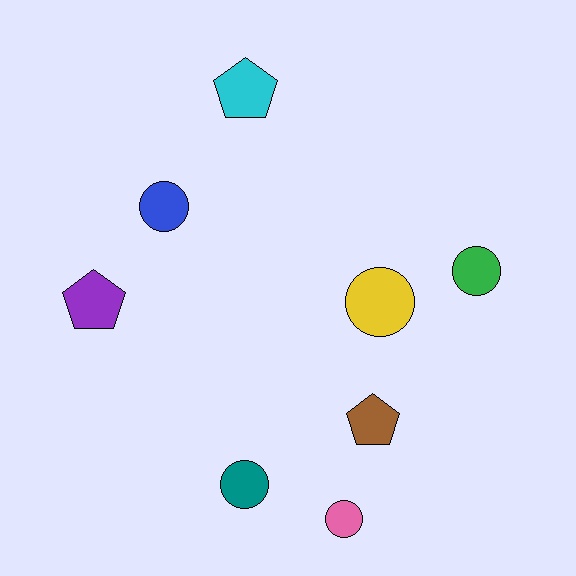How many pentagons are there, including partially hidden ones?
There are 3 pentagons.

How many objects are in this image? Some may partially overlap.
There are 8 objects.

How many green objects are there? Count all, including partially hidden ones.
There is 1 green object.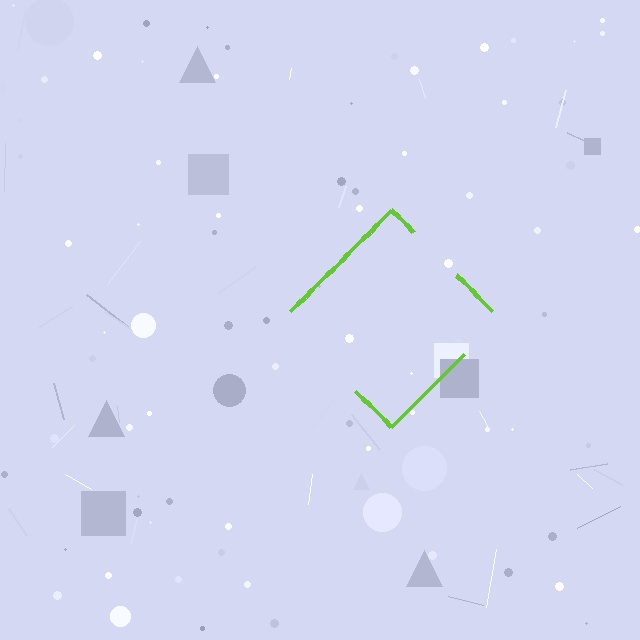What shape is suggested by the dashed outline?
The dashed outline suggests a diamond.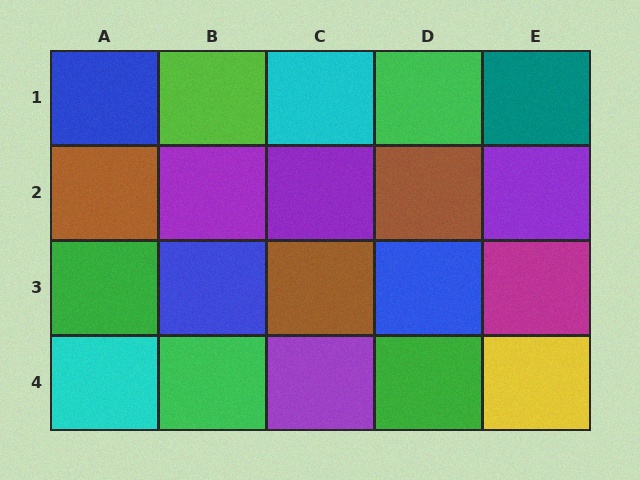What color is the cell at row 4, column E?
Yellow.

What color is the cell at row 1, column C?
Cyan.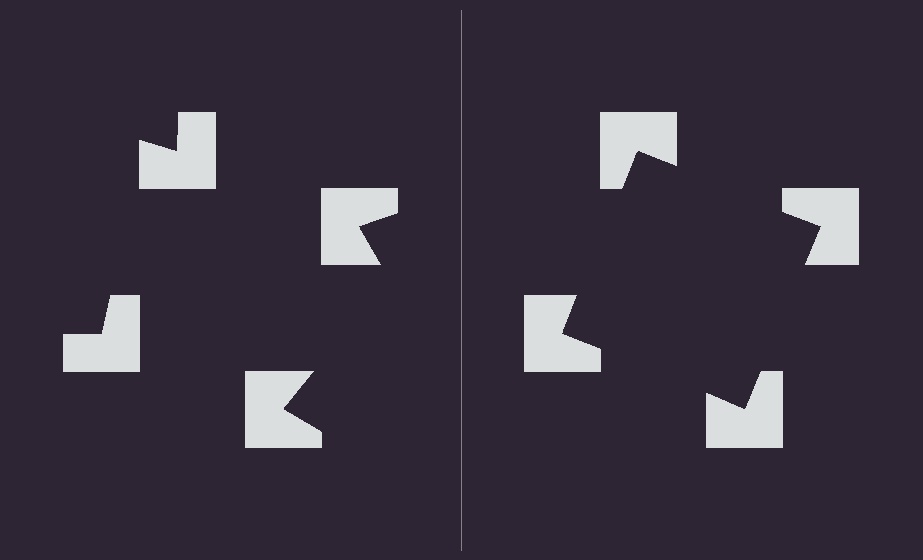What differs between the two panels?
The notched squares are positioned identically on both sides; only the wedge orientations differ. On the right they align to a square; on the left they are misaligned.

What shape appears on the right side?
An illusory square.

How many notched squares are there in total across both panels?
8 — 4 on each side.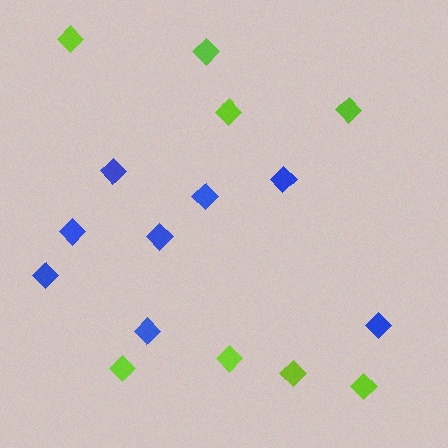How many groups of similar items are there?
There are 2 groups: one group of blue diamonds (8) and one group of lime diamonds (8).